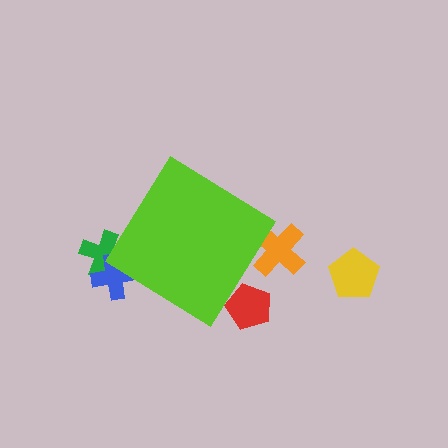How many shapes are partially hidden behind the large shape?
4 shapes are partially hidden.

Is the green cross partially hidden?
Yes, the green cross is partially hidden behind the lime diamond.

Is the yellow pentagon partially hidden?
No, the yellow pentagon is fully visible.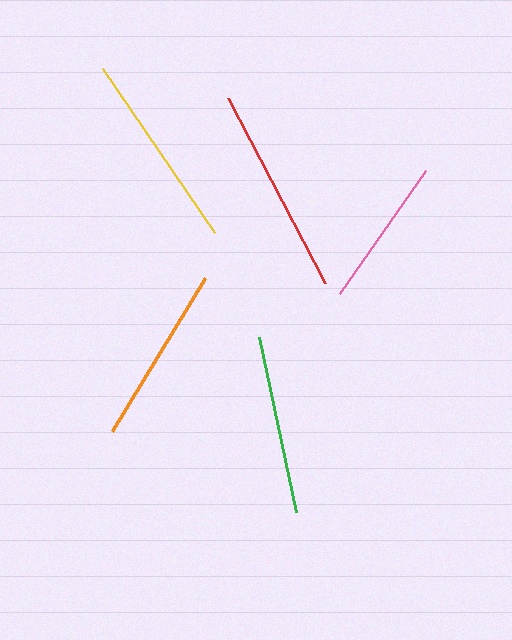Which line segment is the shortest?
The pink line is the shortest at approximately 150 pixels.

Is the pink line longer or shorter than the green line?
The green line is longer than the pink line.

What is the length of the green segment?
The green segment is approximately 179 pixels long.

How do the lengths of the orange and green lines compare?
The orange and green lines are approximately the same length.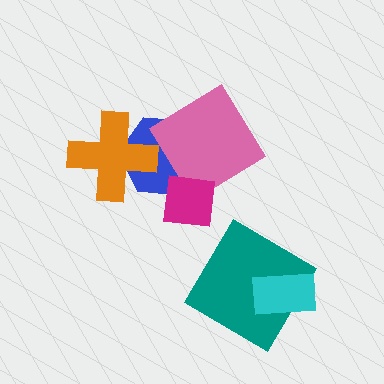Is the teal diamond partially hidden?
Yes, it is partially covered by another shape.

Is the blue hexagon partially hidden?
Yes, it is partially covered by another shape.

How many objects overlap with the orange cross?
1 object overlaps with the orange cross.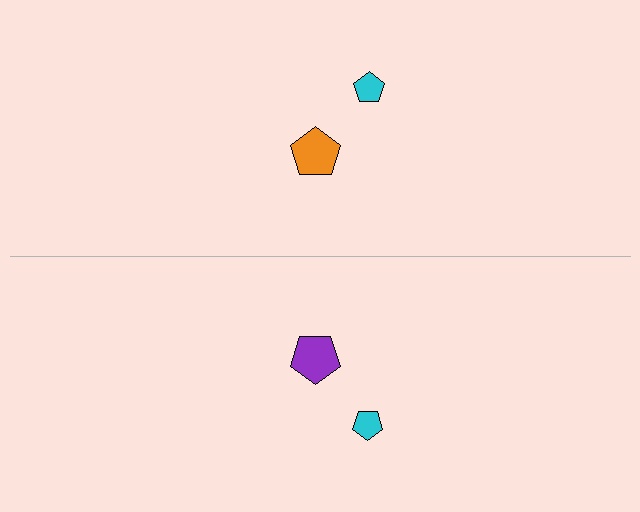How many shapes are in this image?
There are 4 shapes in this image.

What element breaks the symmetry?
The purple pentagon on the bottom side breaks the symmetry — its mirror counterpart is orange.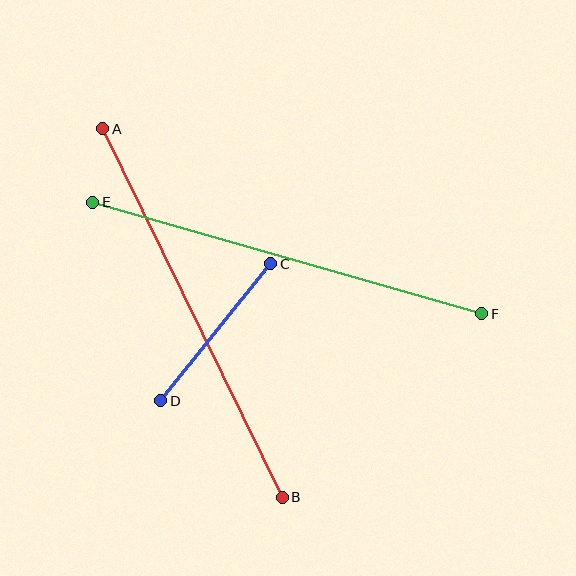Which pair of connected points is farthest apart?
Points A and B are farthest apart.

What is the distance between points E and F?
The distance is approximately 404 pixels.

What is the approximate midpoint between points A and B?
The midpoint is at approximately (193, 313) pixels.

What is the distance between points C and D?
The distance is approximately 176 pixels.